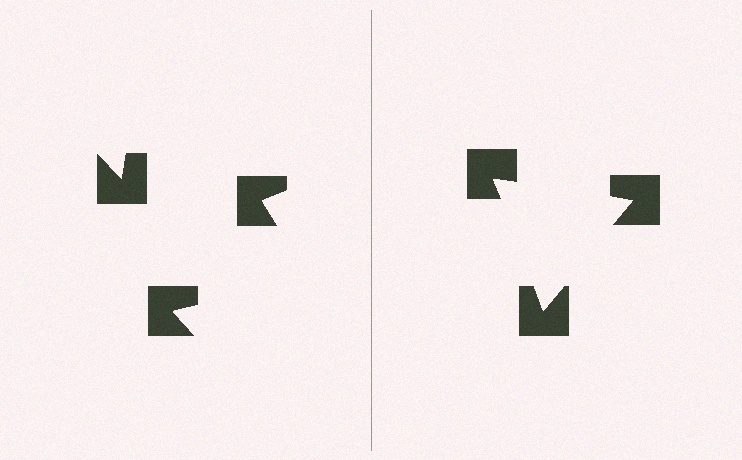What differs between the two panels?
The notched squares are positioned identically on both sides; only the wedge orientations differ. On the right they align to a triangle; on the left they are misaligned.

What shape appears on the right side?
An illusory triangle.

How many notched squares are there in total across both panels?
6 — 3 on each side.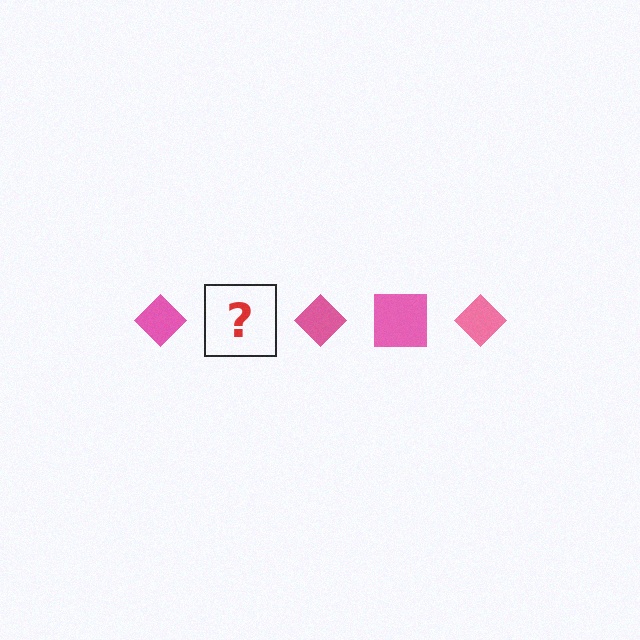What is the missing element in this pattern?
The missing element is a pink square.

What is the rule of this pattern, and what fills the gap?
The rule is that the pattern cycles through diamond, square shapes in pink. The gap should be filled with a pink square.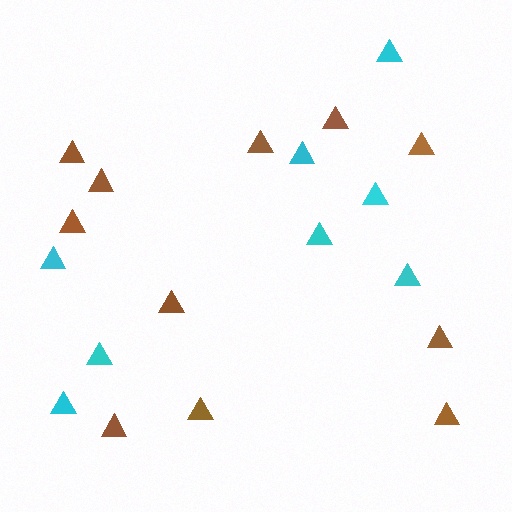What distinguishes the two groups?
There are 2 groups: one group of cyan triangles (8) and one group of brown triangles (11).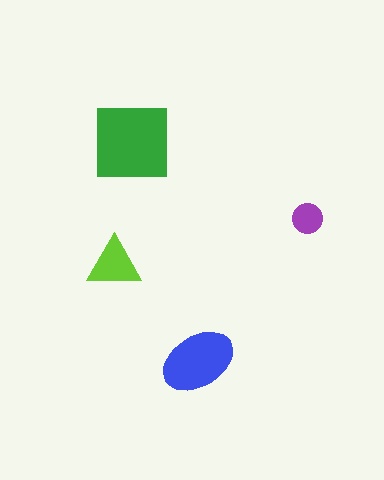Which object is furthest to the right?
The purple circle is rightmost.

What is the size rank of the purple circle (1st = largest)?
4th.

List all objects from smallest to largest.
The purple circle, the lime triangle, the blue ellipse, the green square.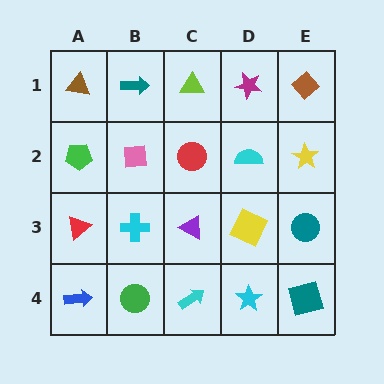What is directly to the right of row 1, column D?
A brown diamond.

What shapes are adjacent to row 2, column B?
A teal arrow (row 1, column B), a cyan cross (row 3, column B), a green pentagon (row 2, column A), a red circle (row 2, column C).